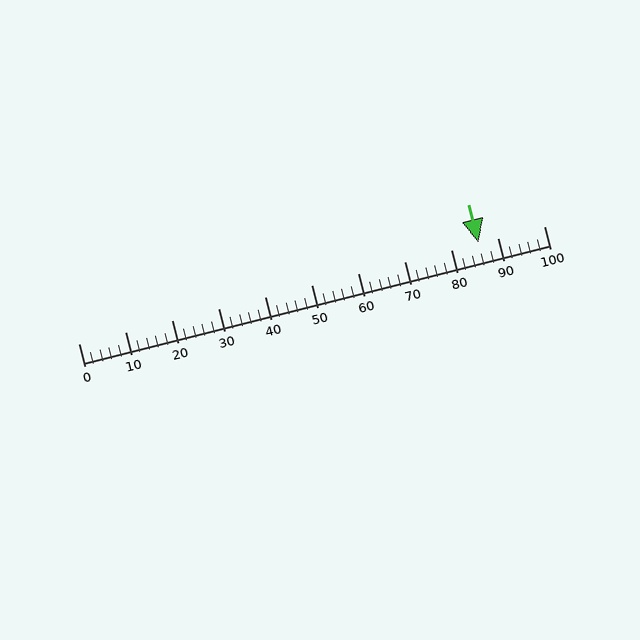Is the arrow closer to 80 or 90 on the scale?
The arrow is closer to 90.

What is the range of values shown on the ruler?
The ruler shows values from 0 to 100.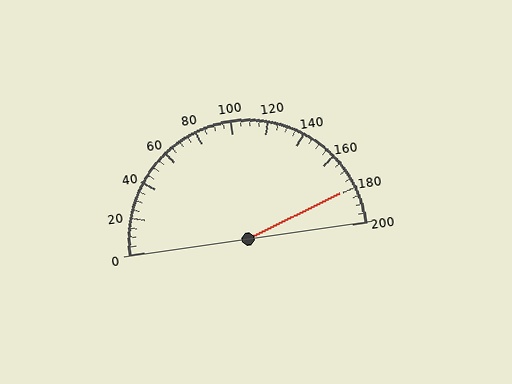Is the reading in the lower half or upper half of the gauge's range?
The reading is in the upper half of the range (0 to 200).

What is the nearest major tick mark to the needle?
The nearest major tick mark is 180.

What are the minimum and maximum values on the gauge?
The gauge ranges from 0 to 200.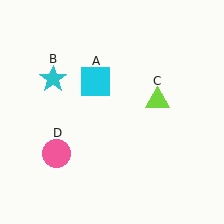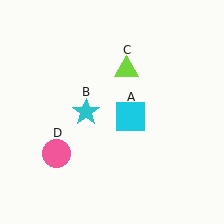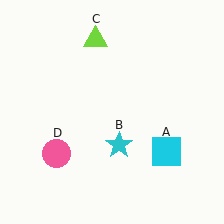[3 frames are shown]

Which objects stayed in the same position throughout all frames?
Pink circle (object D) remained stationary.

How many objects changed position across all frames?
3 objects changed position: cyan square (object A), cyan star (object B), lime triangle (object C).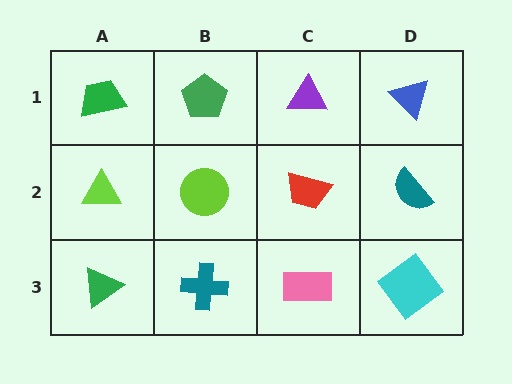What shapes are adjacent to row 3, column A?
A lime triangle (row 2, column A), a teal cross (row 3, column B).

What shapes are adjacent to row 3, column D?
A teal semicircle (row 2, column D), a pink rectangle (row 3, column C).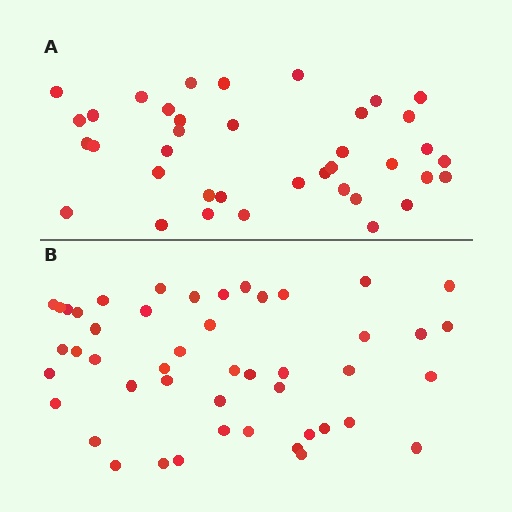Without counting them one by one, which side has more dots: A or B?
Region B (the bottom region) has more dots.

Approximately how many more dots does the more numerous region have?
Region B has roughly 8 or so more dots than region A.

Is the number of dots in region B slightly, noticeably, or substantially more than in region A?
Region B has only slightly more — the two regions are fairly close. The ratio is roughly 1.2 to 1.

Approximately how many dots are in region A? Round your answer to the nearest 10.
About 40 dots. (The exact count is 38, which rounds to 40.)